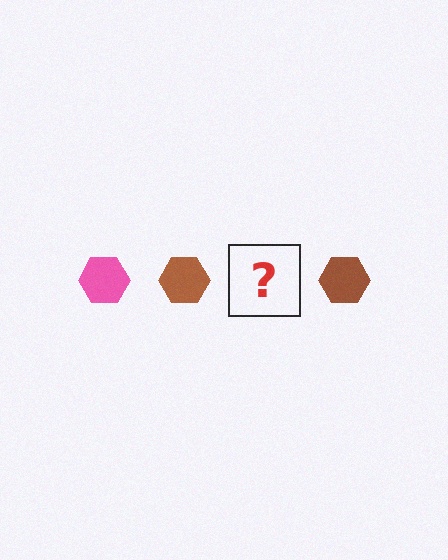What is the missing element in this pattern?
The missing element is a pink hexagon.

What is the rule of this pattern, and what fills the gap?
The rule is that the pattern cycles through pink, brown hexagons. The gap should be filled with a pink hexagon.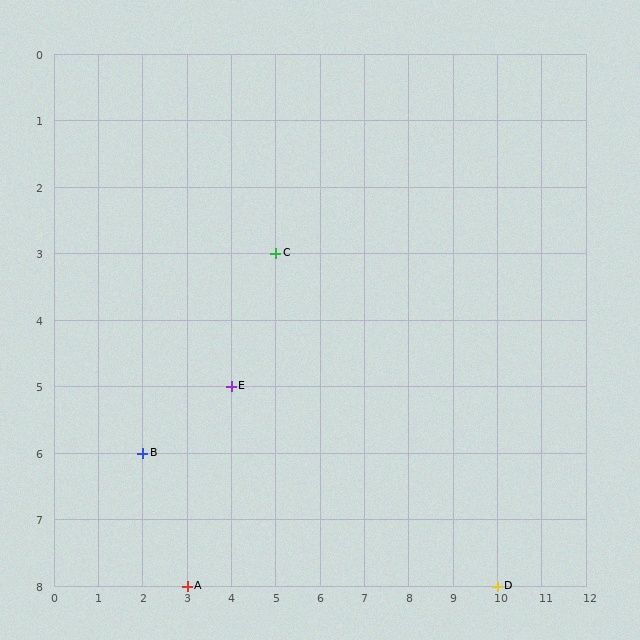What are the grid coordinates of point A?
Point A is at grid coordinates (3, 8).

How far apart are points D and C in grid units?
Points D and C are 5 columns and 5 rows apart (about 7.1 grid units diagonally).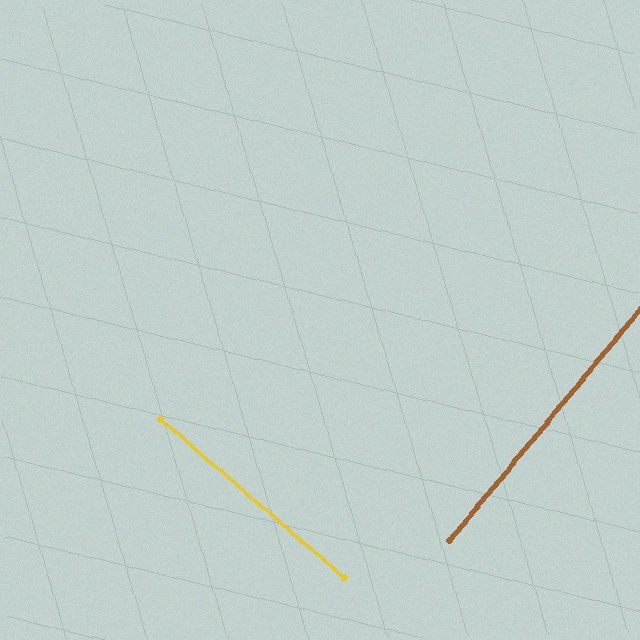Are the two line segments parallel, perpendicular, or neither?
Perpendicular — they meet at approximately 89°.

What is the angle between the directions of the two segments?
Approximately 89 degrees.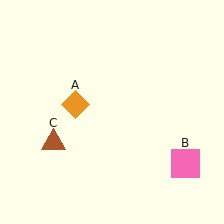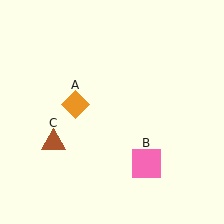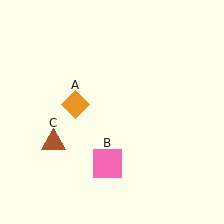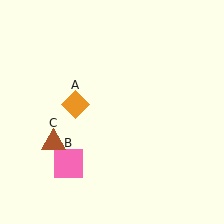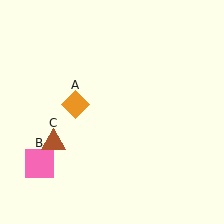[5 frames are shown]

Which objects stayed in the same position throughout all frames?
Orange diamond (object A) and brown triangle (object C) remained stationary.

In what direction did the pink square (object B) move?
The pink square (object B) moved left.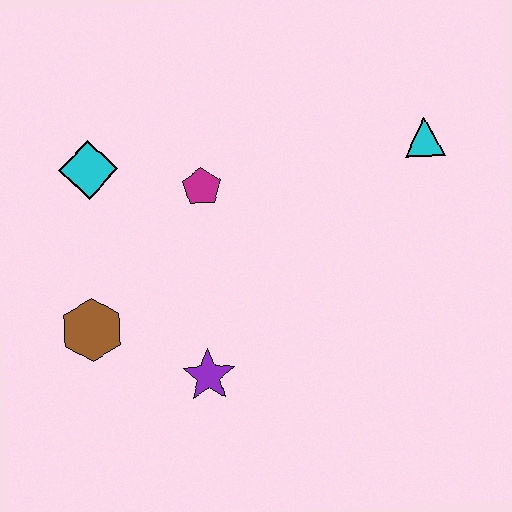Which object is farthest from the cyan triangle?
The brown hexagon is farthest from the cyan triangle.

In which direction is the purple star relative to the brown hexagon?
The purple star is to the right of the brown hexagon.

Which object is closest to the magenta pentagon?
The cyan diamond is closest to the magenta pentagon.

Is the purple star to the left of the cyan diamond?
No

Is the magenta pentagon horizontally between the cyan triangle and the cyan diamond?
Yes